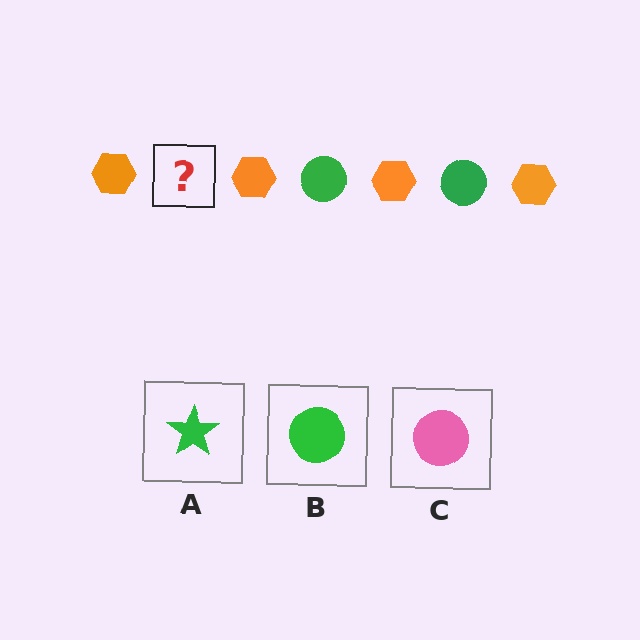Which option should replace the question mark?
Option B.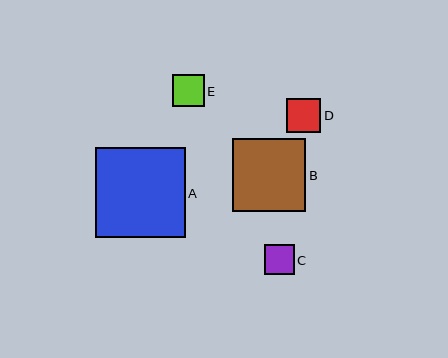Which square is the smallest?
Square C is the smallest with a size of approximately 30 pixels.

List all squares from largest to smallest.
From largest to smallest: A, B, D, E, C.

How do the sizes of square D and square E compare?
Square D and square E are approximately the same size.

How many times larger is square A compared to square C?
Square A is approximately 3.0 times the size of square C.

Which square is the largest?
Square A is the largest with a size of approximately 89 pixels.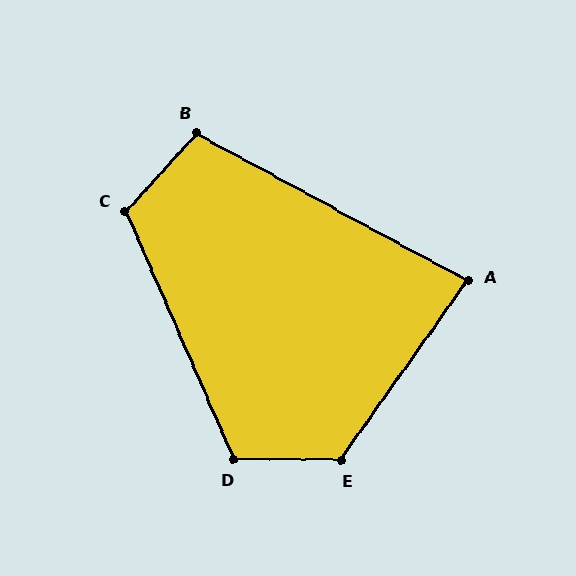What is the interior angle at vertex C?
Approximately 114 degrees (obtuse).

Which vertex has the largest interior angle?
E, at approximately 125 degrees.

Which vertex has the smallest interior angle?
A, at approximately 83 degrees.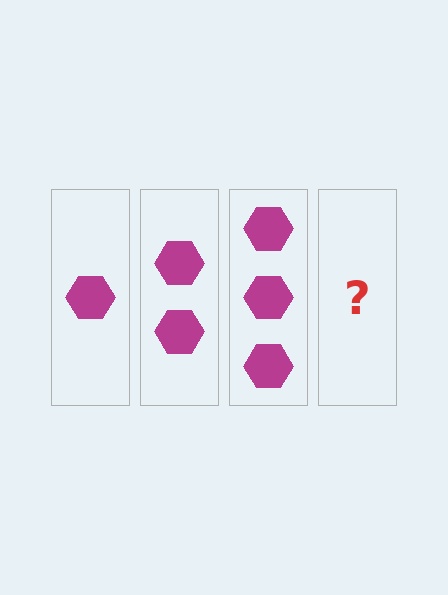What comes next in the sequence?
The next element should be 4 hexagons.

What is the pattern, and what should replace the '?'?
The pattern is that each step adds one more hexagon. The '?' should be 4 hexagons.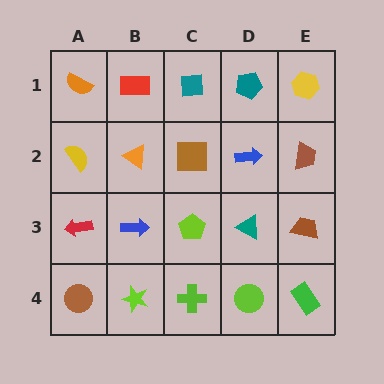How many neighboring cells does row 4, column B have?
3.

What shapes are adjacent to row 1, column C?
A brown square (row 2, column C), a red rectangle (row 1, column B), a teal pentagon (row 1, column D).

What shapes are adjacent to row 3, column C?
A brown square (row 2, column C), a lime cross (row 4, column C), a blue arrow (row 3, column B), a teal triangle (row 3, column D).